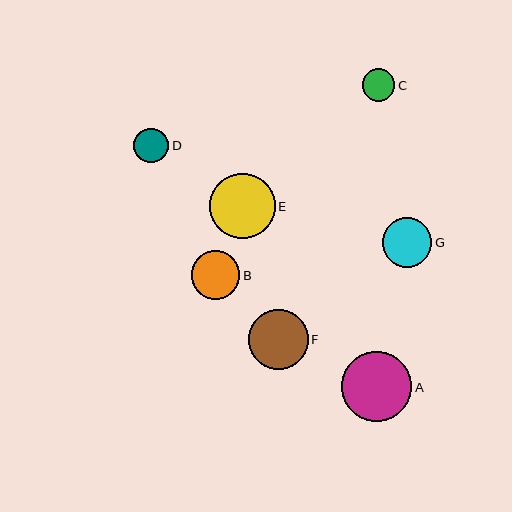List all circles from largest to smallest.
From largest to smallest: A, E, F, G, B, D, C.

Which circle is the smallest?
Circle C is the smallest with a size of approximately 33 pixels.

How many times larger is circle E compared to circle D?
Circle E is approximately 1.9 times the size of circle D.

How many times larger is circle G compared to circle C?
Circle G is approximately 1.5 times the size of circle C.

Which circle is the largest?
Circle A is the largest with a size of approximately 70 pixels.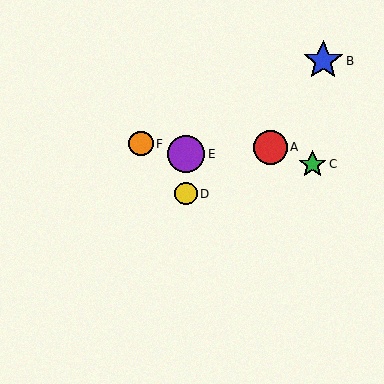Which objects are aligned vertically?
Objects D, E are aligned vertically.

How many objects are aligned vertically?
2 objects (D, E) are aligned vertically.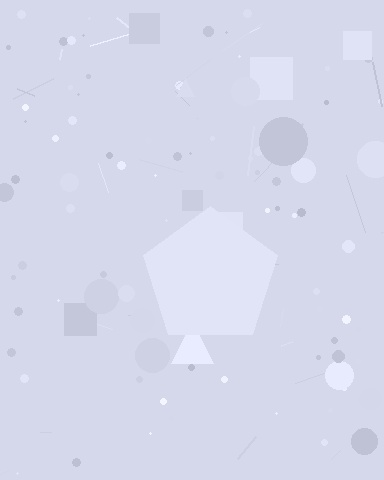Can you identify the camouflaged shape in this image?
The camouflaged shape is a pentagon.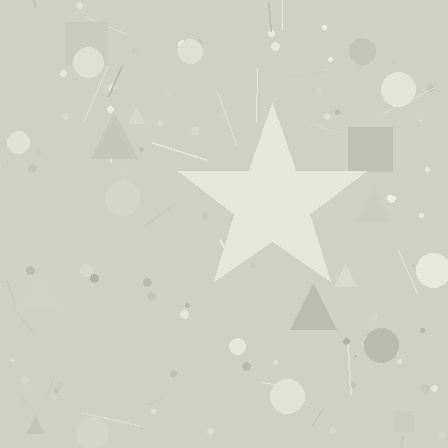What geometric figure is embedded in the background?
A star is embedded in the background.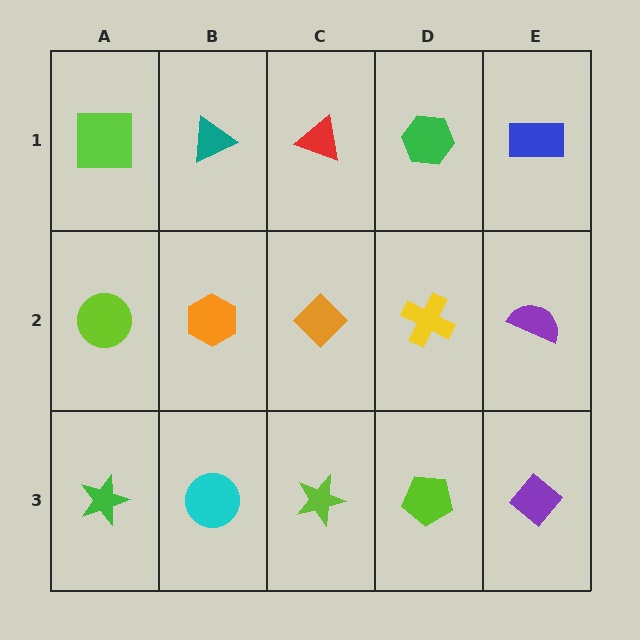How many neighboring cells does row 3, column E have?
2.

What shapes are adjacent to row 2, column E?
A blue rectangle (row 1, column E), a purple diamond (row 3, column E), a yellow cross (row 2, column D).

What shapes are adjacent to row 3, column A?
A lime circle (row 2, column A), a cyan circle (row 3, column B).